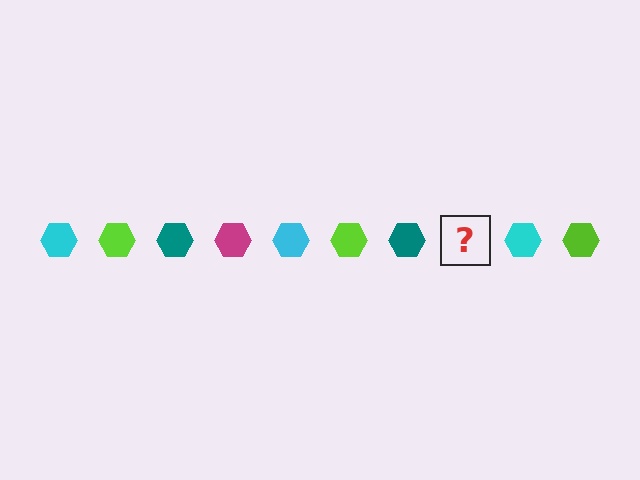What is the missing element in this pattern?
The missing element is a magenta hexagon.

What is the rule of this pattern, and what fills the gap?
The rule is that the pattern cycles through cyan, lime, teal, magenta hexagons. The gap should be filled with a magenta hexagon.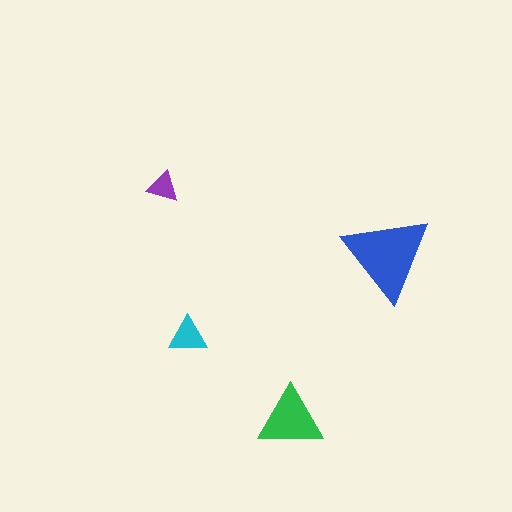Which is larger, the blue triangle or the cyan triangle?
The blue one.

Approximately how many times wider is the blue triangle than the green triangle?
About 1.5 times wider.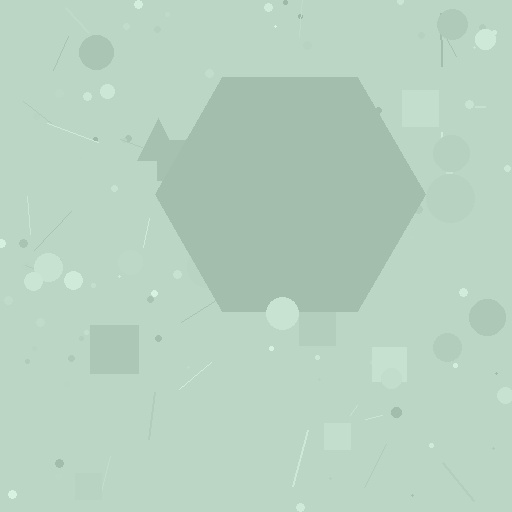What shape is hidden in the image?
A hexagon is hidden in the image.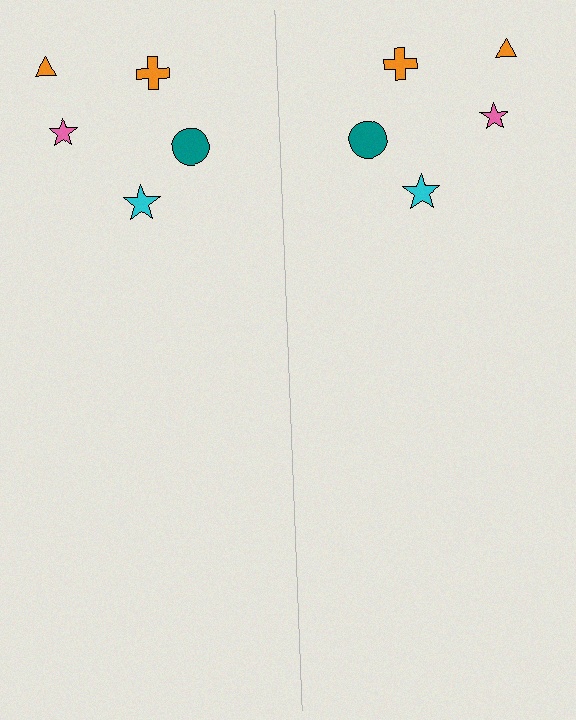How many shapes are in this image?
There are 10 shapes in this image.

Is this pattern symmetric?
Yes, this pattern has bilateral (reflection) symmetry.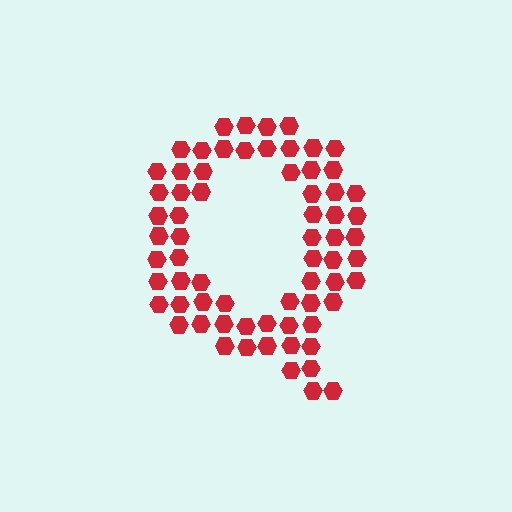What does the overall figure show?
The overall figure shows the letter Q.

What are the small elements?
The small elements are hexagons.